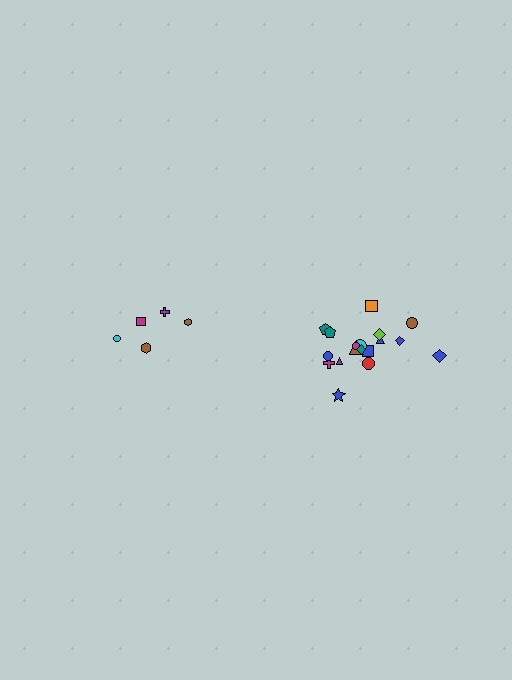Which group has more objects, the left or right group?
The right group.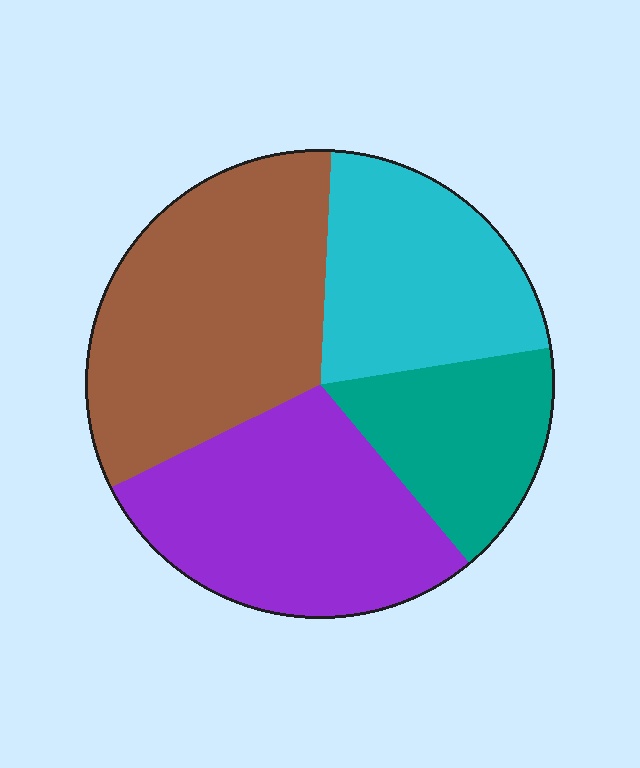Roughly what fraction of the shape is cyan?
Cyan takes up about one fifth (1/5) of the shape.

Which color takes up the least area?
Teal, at roughly 15%.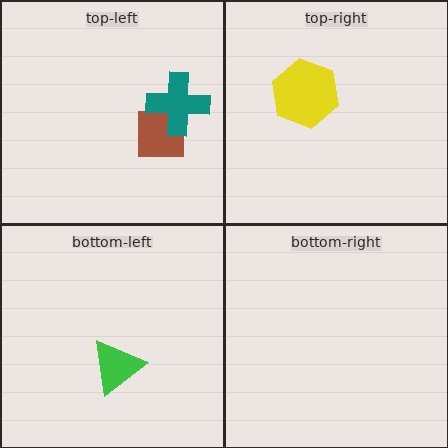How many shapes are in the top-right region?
1.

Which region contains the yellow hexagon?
The top-right region.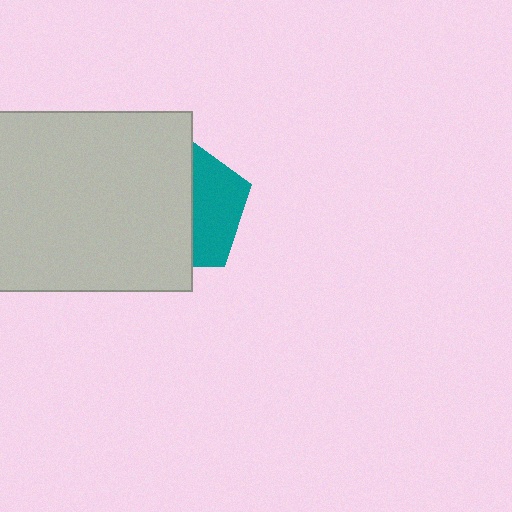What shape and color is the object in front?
The object in front is a light gray rectangle.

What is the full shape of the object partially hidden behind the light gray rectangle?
The partially hidden object is a teal pentagon.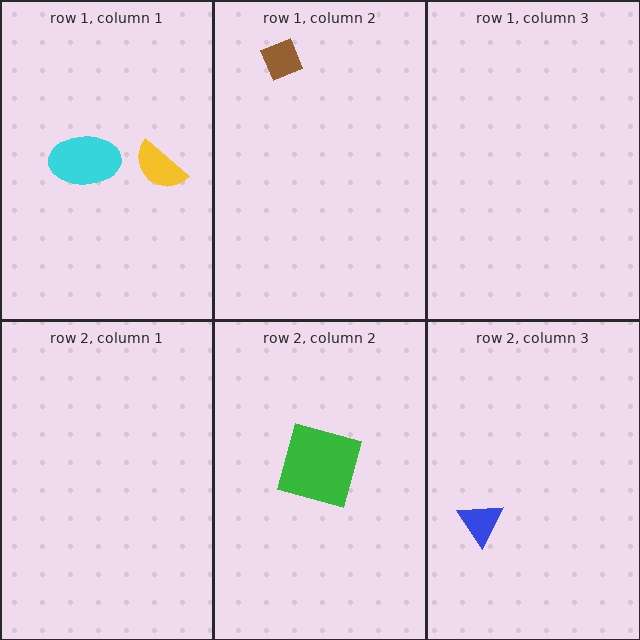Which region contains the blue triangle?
The row 2, column 3 region.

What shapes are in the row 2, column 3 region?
The blue triangle.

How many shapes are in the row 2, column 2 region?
1.